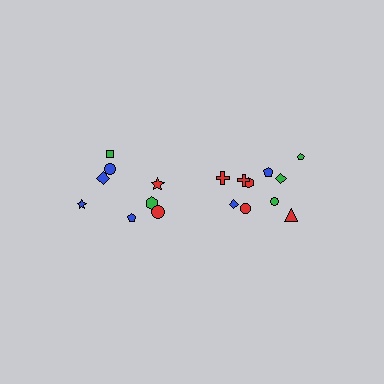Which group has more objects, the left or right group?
The right group.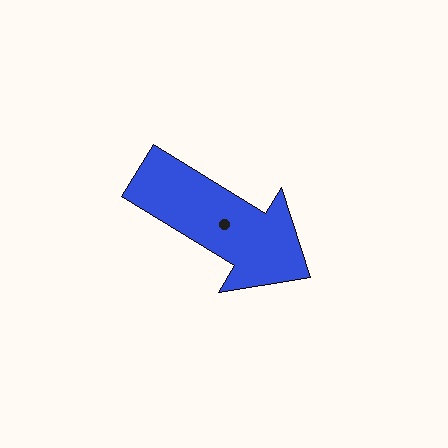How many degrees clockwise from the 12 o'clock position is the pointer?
Approximately 121 degrees.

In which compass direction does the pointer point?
Southeast.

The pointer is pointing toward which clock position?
Roughly 4 o'clock.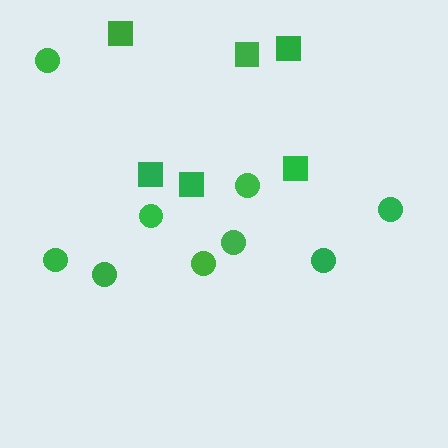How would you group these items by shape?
There are 2 groups: one group of squares (6) and one group of circles (9).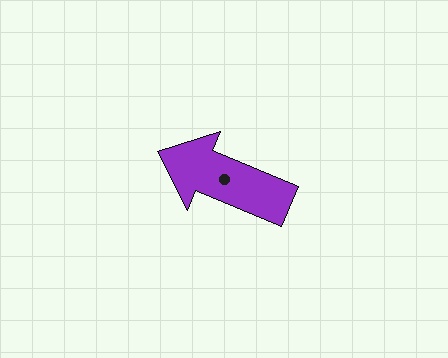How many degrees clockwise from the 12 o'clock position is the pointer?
Approximately 293 degrees.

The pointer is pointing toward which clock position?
Roughly 10 o'clock.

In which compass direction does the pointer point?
Northwest.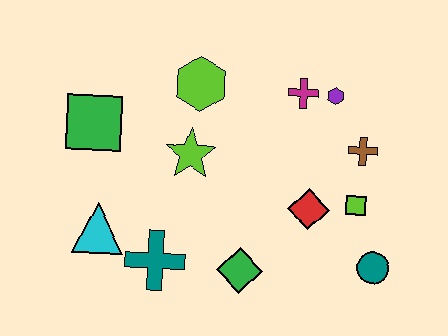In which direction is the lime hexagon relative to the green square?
The lime hexagon is to the right of the green square.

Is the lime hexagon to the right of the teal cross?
Yes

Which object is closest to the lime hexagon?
The lime star is closest to the lime hexagon.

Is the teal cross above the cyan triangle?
No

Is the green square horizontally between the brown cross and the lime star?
No